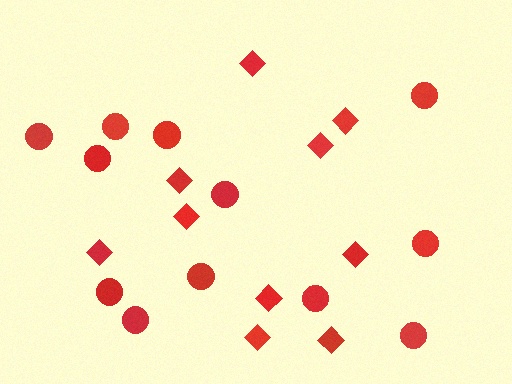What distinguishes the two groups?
There are 2 groups: one group of circles (12) and one group of diamonds (10).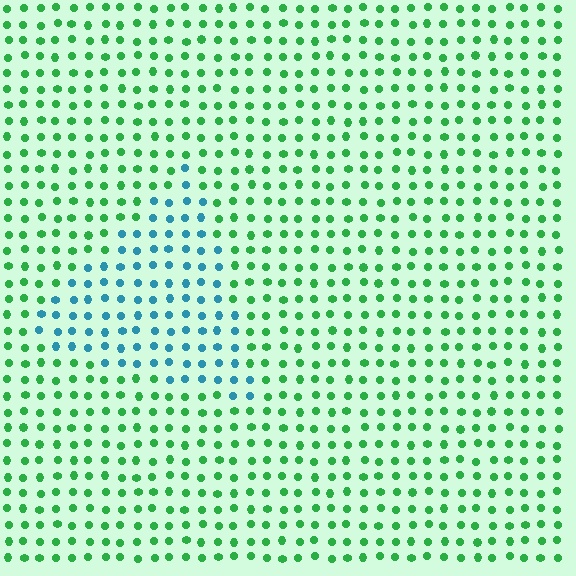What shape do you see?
I see a triangle.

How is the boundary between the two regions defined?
The boundary is defined purely by a slight shift in hue (about 61 degrees). Spacing, size, and orientation are identical on both sides.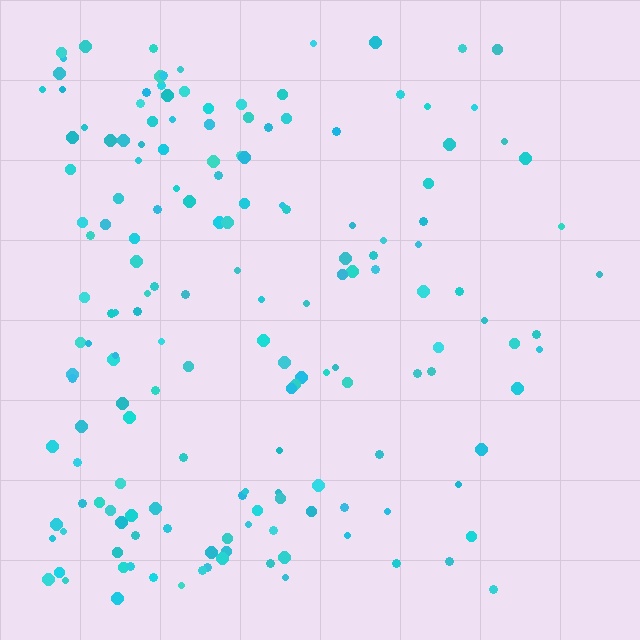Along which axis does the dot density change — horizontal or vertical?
Horizontal.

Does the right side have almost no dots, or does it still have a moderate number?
Still a moderate number, just noticeably fewer than the left.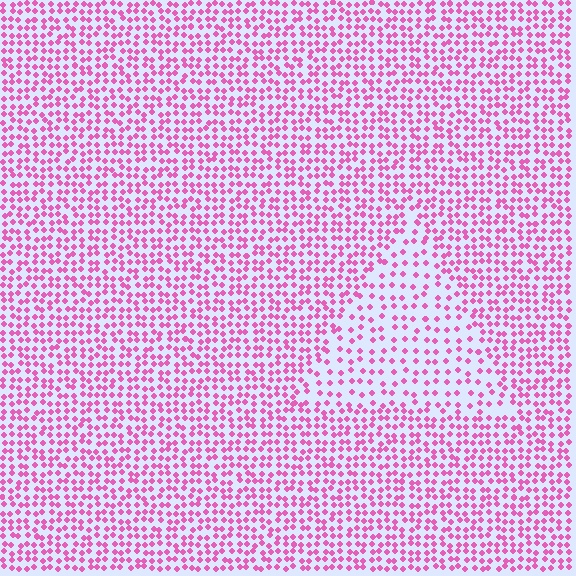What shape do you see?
I see a triangle.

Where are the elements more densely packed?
The elements are more densely packed outside the triangle boundary.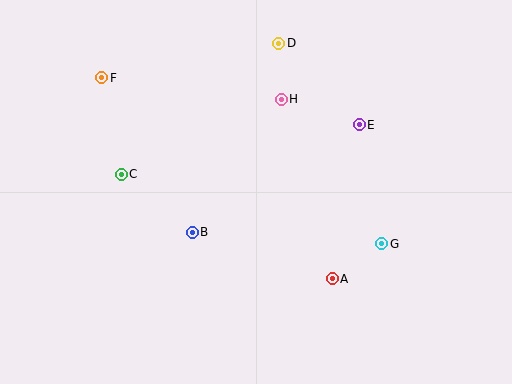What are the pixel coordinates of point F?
Point F is at (102, 78).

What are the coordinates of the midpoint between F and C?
The midpoint between F and C is at (112, 126).